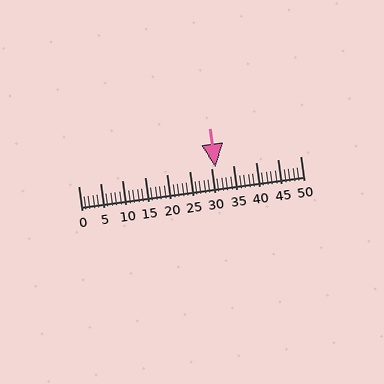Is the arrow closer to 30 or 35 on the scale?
The arrow is closer to 30.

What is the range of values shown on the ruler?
The ruler shows values from 0 to 50.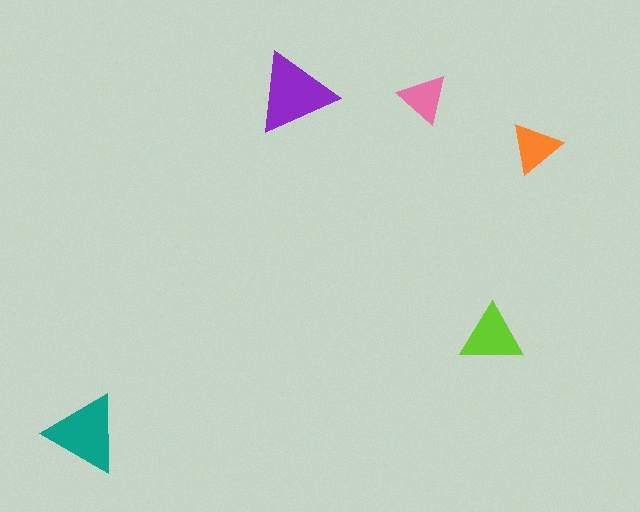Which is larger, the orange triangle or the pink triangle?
The orange one.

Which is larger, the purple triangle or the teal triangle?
The purple one.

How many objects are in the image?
There are 5 objects in the image.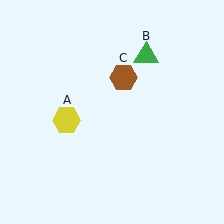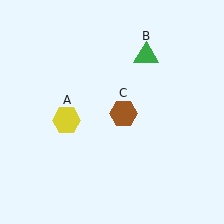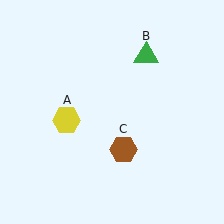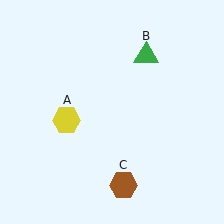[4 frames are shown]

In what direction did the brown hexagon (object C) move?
The brown hexagon (object C) moved down.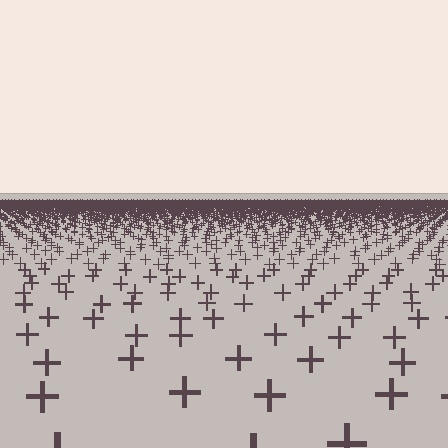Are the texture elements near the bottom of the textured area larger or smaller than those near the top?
Larger. Near the bottom, elements are closer to the viewer and appear at a bigger on-screen size.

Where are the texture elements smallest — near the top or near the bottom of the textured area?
Near the top.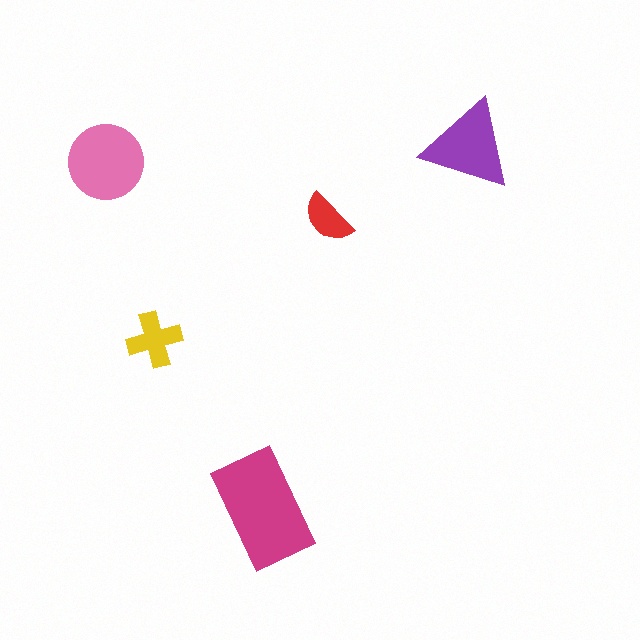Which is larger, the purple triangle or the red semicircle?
The purple triangle.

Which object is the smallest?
The red semicircle.